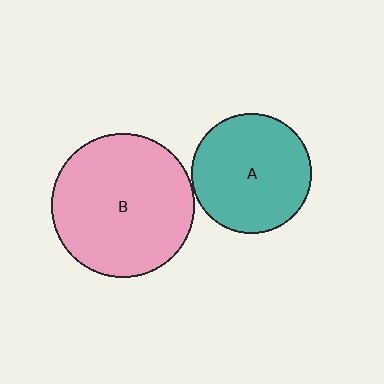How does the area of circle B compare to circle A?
Approximately 1.4 times.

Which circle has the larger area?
Circle B (pink).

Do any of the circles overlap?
No, none of the circles overlap.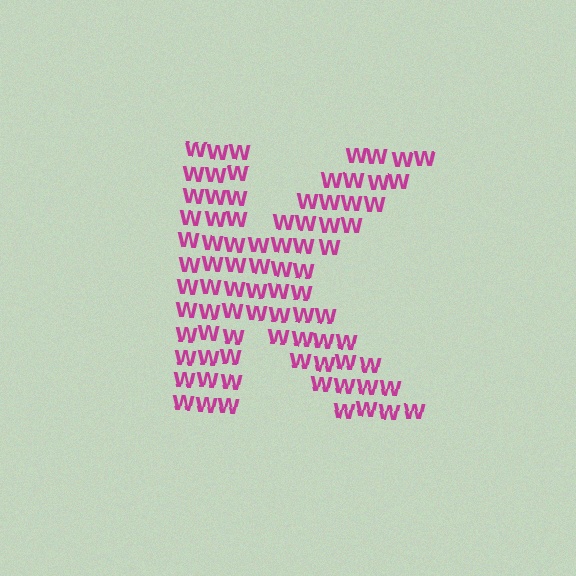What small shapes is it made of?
It is made of small letter W's.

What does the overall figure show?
The overall figure shows the letter K.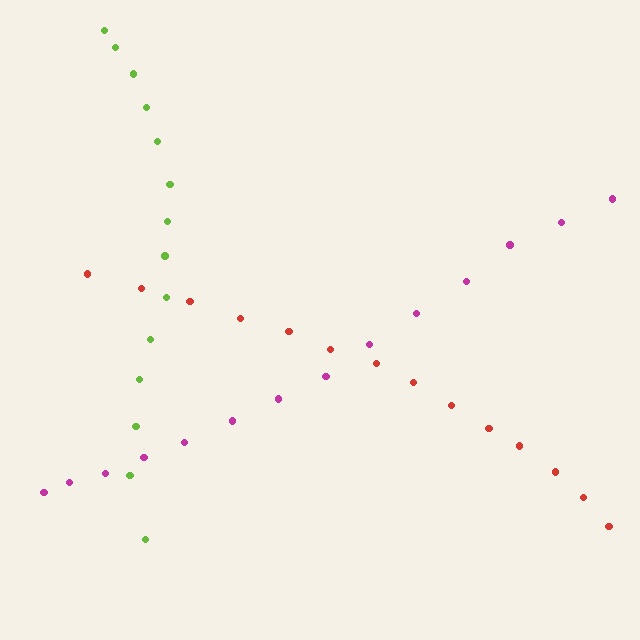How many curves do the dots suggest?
There are 3 distinct paths.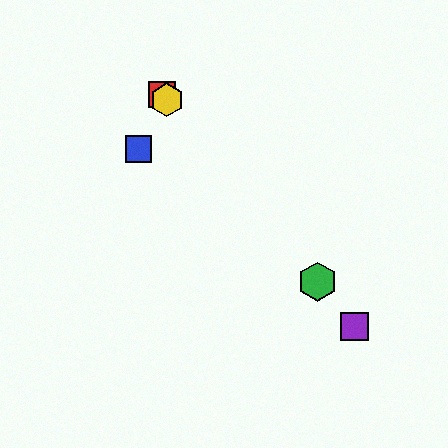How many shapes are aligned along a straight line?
4 shapes (the red square, the green hexagon, the yellow hexagon, the purple square) are aligned along a straight line.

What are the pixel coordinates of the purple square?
The purple square is at (354, 327).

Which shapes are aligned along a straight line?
The red square, the green hexagon, the yellow hexagon, the purple square are aligned along a straight line.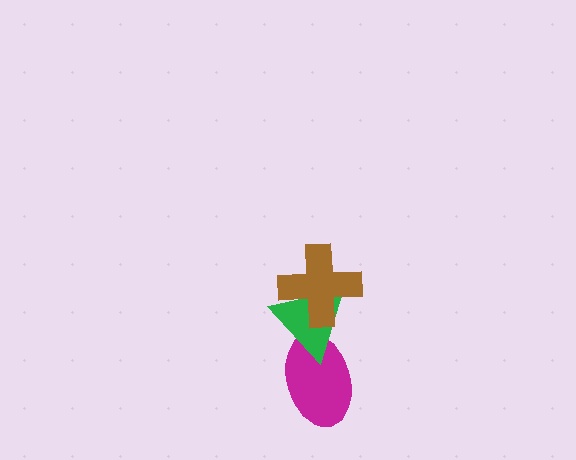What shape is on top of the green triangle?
The brown cross is on top of the green triangle.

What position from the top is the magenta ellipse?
The magenta ellipse is 3rd from the top.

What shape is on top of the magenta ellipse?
The green triangle is on top of the magenta ellipse.